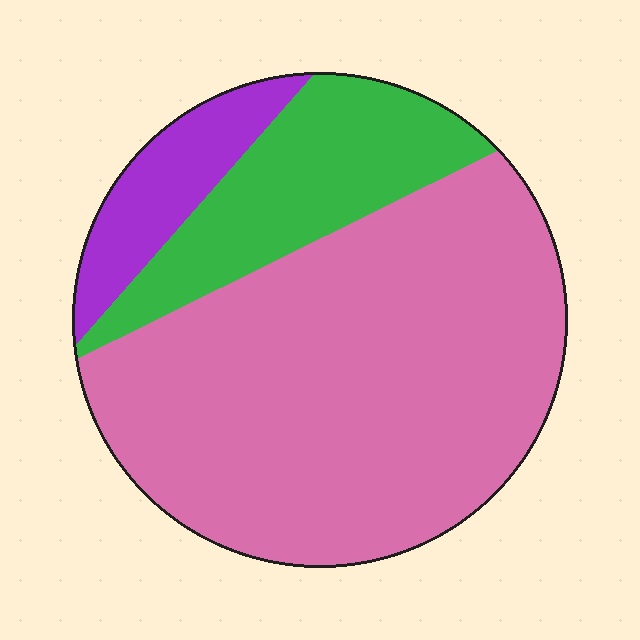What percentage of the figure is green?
Green covers 21% of the figure.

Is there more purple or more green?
Green.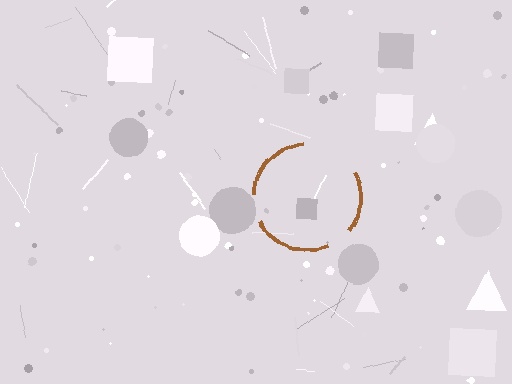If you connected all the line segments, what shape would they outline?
They would outline a circle.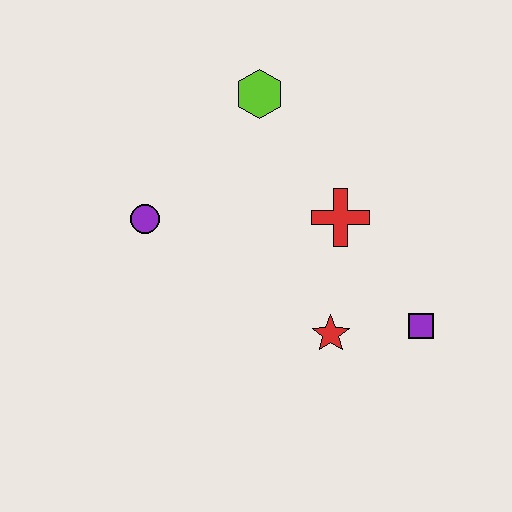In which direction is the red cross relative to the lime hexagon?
The red cross is below the lime hexagon.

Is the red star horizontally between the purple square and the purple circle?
Yes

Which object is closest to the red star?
The purple square is closest to the red star.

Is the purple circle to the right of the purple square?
No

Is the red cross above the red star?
Yes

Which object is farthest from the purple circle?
The purple square is farthest from the purple circle.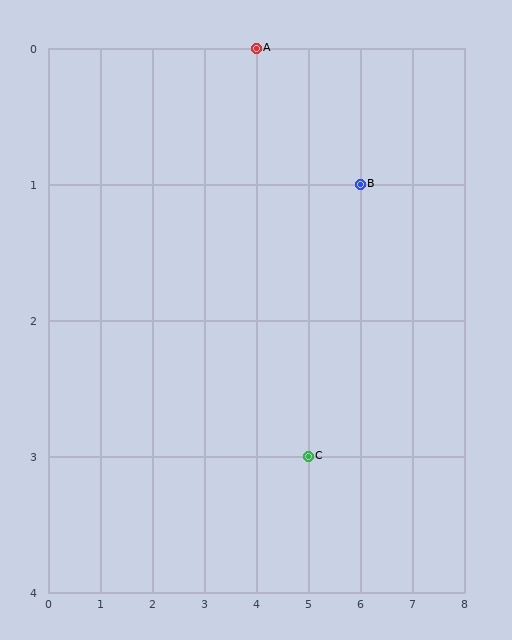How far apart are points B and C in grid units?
Points B and C are 1 column and 2 rows apart (about 2.2 grid units diagonally).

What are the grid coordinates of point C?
Point C is at grid coordinates (5, 3).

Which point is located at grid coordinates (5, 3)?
Point C is at (5, 3).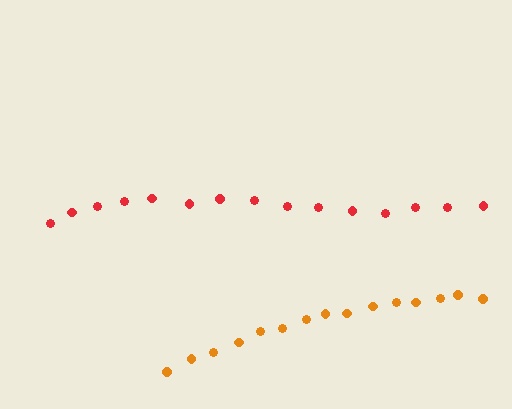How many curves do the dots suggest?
There are 2 distinct paths.